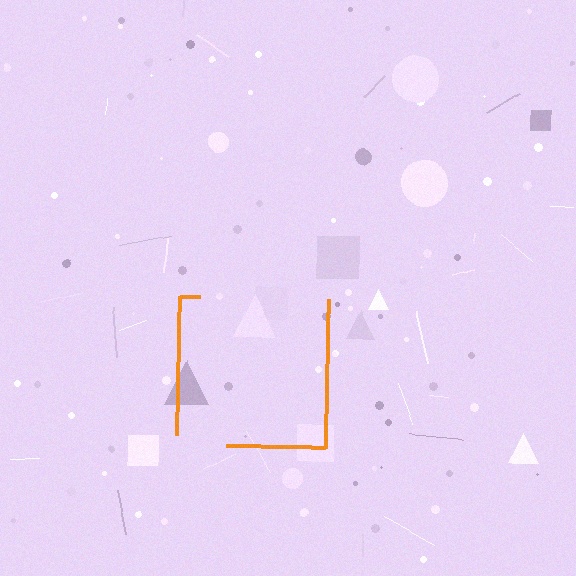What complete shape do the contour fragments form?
The contour fragments form a square.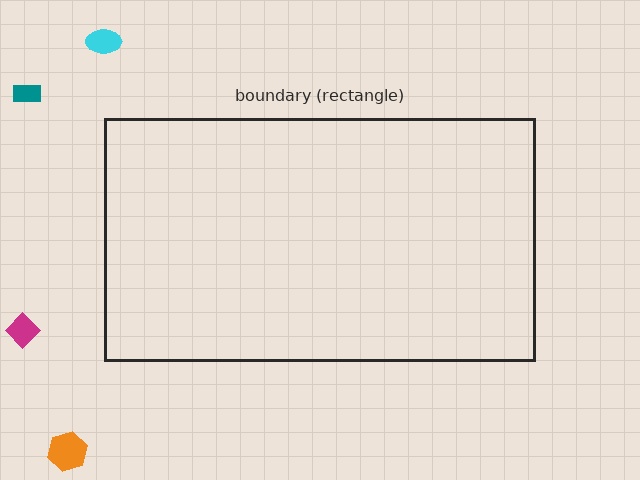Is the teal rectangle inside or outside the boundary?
Outside.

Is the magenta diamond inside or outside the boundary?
Outside.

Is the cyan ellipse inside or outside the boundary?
Outside.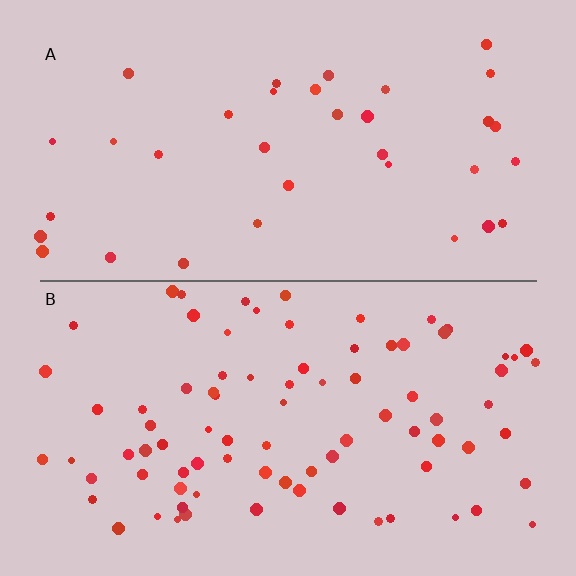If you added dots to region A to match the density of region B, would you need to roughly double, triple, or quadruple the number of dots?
Approximately double.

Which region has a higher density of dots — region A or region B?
B (the bottom).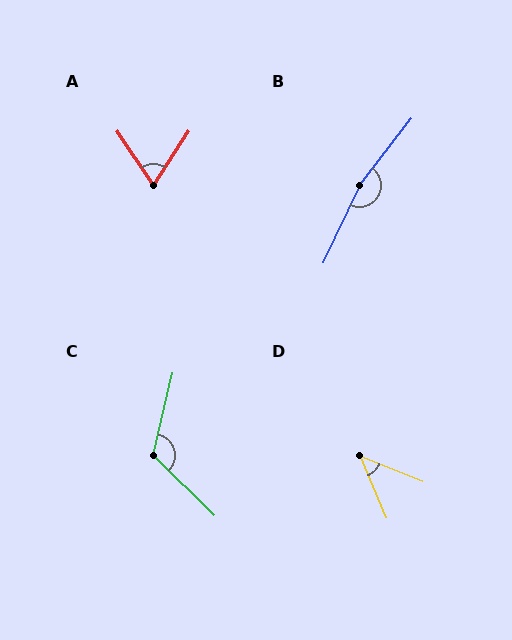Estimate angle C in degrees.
Approximately 121 degrees.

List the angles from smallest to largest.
D (45°), A (67°), C (121°), B (167°).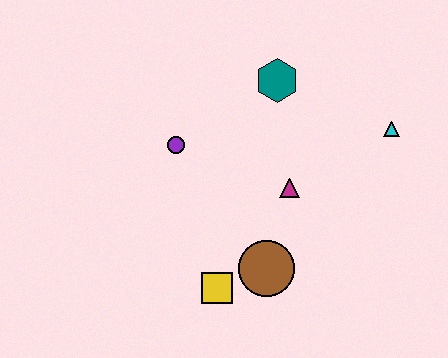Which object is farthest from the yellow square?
The cyan triangle is farthest from the yellow square.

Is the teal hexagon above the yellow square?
Yes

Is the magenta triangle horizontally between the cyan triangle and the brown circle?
Yes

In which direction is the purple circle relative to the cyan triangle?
The purple circle is to the left of the cyan triangle.